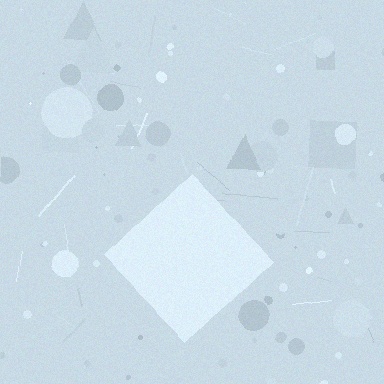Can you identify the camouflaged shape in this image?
The camouflaged shape is a diamond.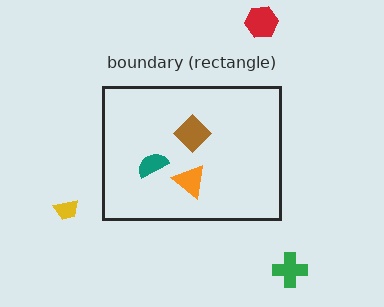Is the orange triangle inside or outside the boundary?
Inside.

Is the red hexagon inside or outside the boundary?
Outside.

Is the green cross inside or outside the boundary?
Outside.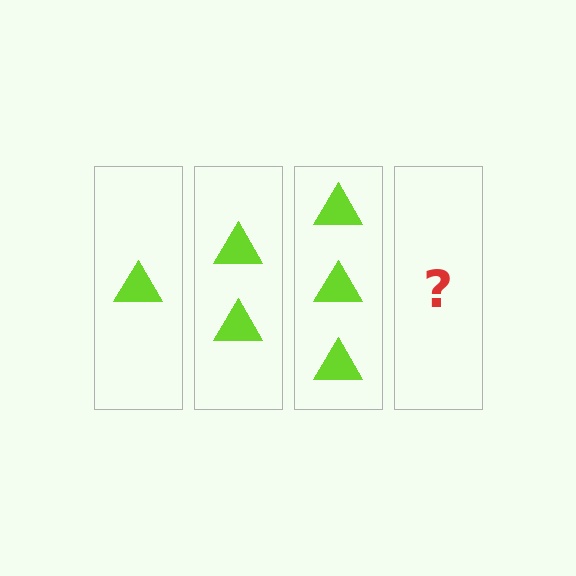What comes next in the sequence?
The next element should be 4 triangles.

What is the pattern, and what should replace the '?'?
The pattern is that each step adds one more triangle. The '?' should be 4 triangles.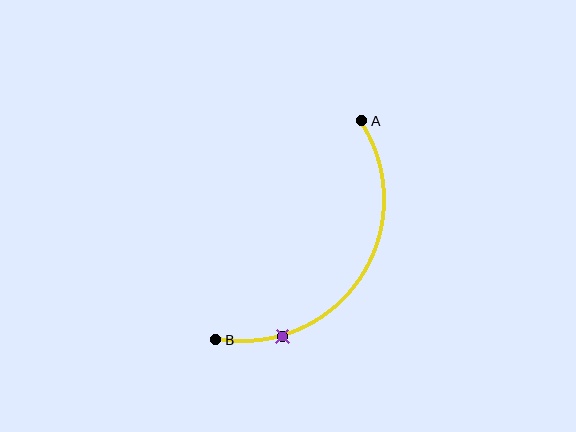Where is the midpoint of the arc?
The arc midpoint is the point on the curve farthest from the straight line joining A and B. It sits to the right of that line.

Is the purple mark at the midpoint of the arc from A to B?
No. The purple mark lies on the arc but is closer to endpoint B. The arc midpoint would be at the point on the curve equidistant along the arc from both A and B.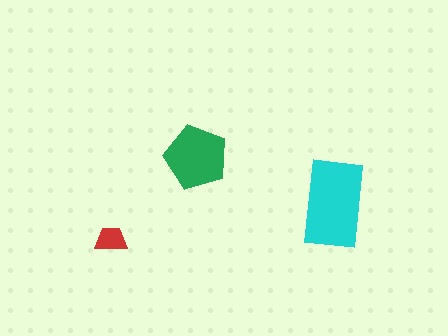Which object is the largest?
The cyan rectangle.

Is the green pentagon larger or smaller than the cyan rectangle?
Smaller.